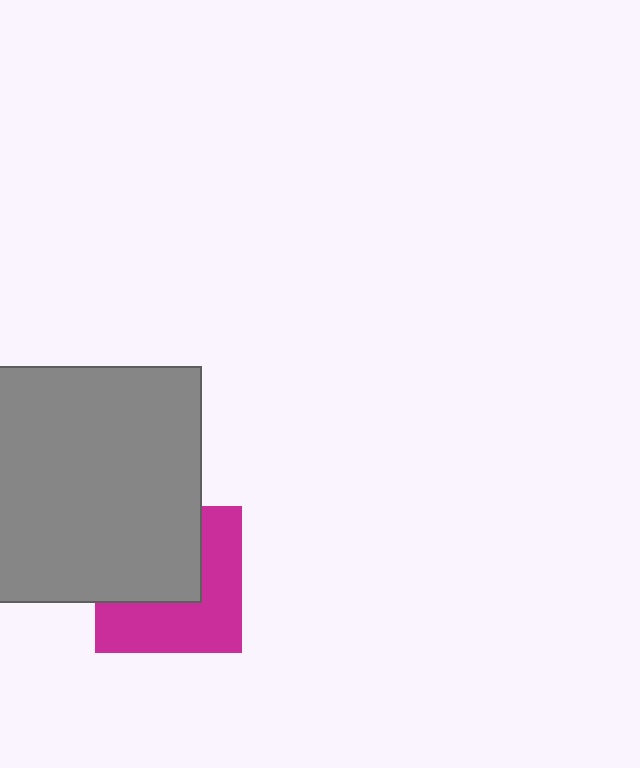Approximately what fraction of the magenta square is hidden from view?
Roughly 48% of the magenta square is hidden behind the gray square.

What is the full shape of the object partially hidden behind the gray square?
The partially hidden object is a magenta square.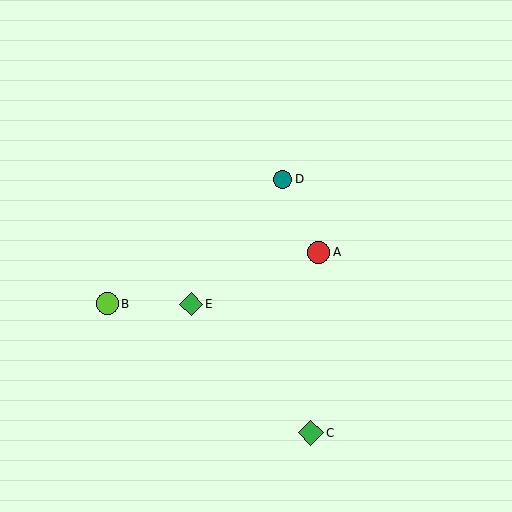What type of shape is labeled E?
Shape E is a green diamond.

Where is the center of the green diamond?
The center of the green diamond is at (191, 304).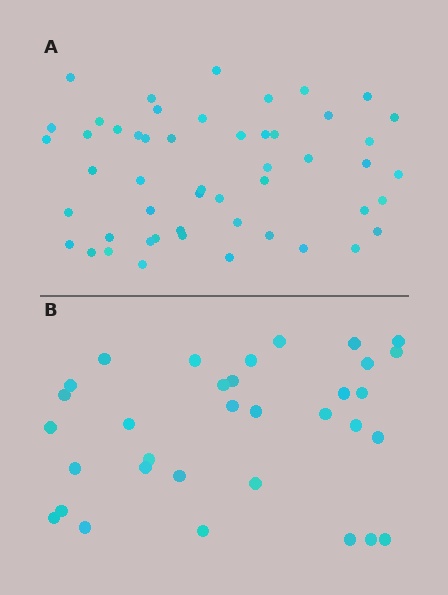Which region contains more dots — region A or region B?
Region A (the top region) has more dots.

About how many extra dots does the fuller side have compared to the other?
Region A has approximately 20 more dots than region B.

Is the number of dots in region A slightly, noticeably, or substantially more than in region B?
Region A has substantially more. The ratio is roughly 1.5 to 1.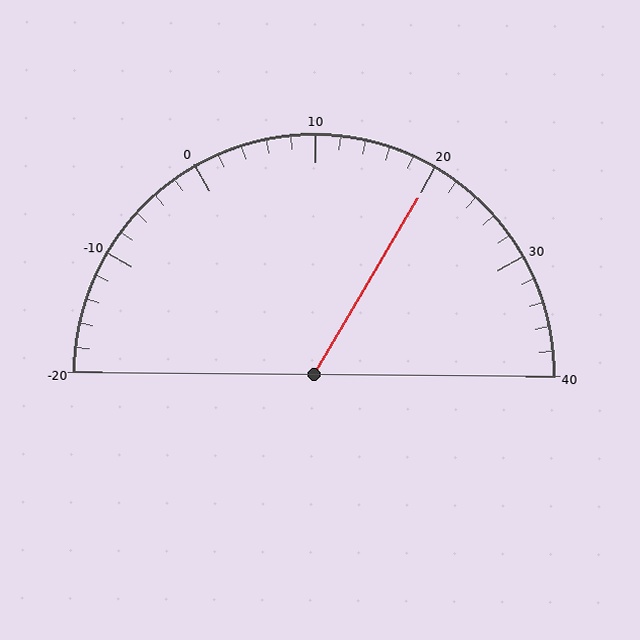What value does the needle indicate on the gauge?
The needle indicates approximately 20.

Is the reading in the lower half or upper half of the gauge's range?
The reading is in the upper half of the range (-20 to 40).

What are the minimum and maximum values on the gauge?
The gauge ranges from -20 to 40.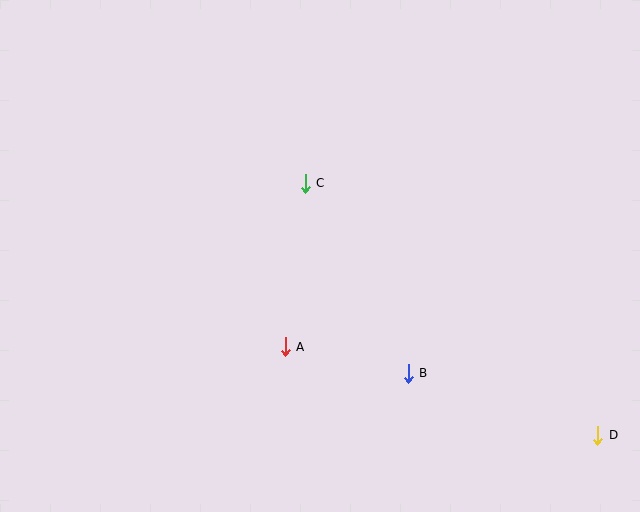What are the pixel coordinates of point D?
Point D is at (598, 436).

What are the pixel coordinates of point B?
Point B is at (408, 373).